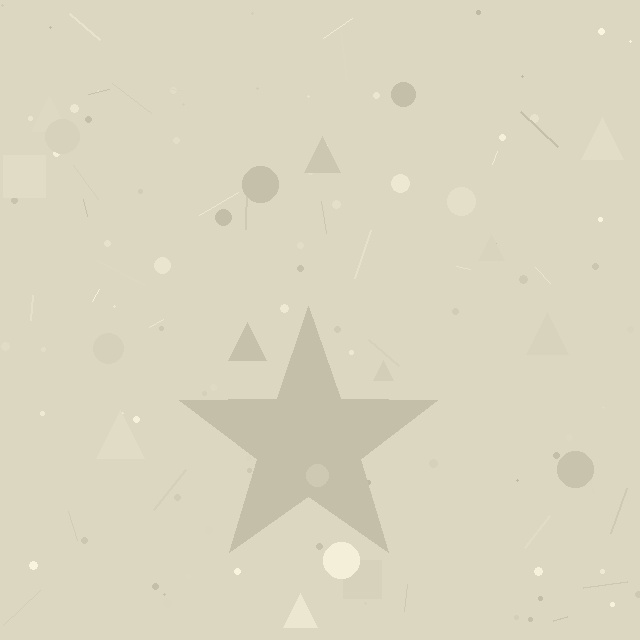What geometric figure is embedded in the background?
A star is embedded in the background.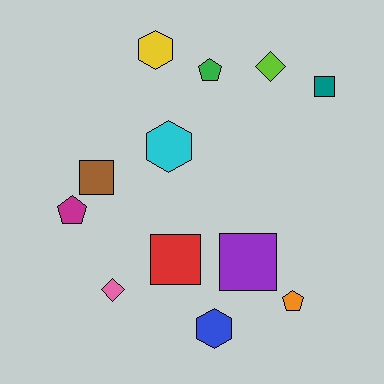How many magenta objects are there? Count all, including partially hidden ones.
There is 1 magenta object.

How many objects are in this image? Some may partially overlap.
There are 12 objects.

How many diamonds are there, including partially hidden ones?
There are 2 diamonds.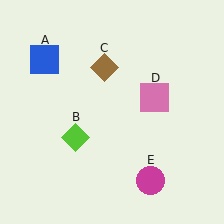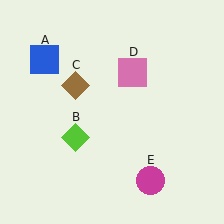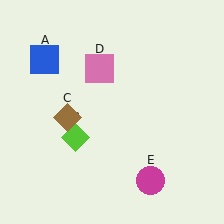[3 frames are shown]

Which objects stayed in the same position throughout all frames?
Blue square (object A) and lime diamond (object B) and magenta circle (object E) remained stationary.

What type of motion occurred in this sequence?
The brown diamond (object C), pink square (object D) rotated counterclockwise around the center of the scene.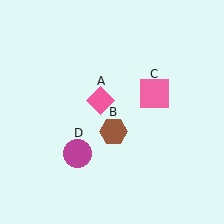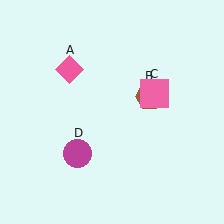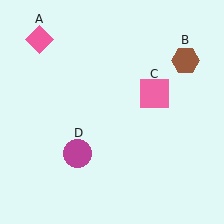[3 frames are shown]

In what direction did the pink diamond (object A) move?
The pink diamond (object A) moved up and to the left.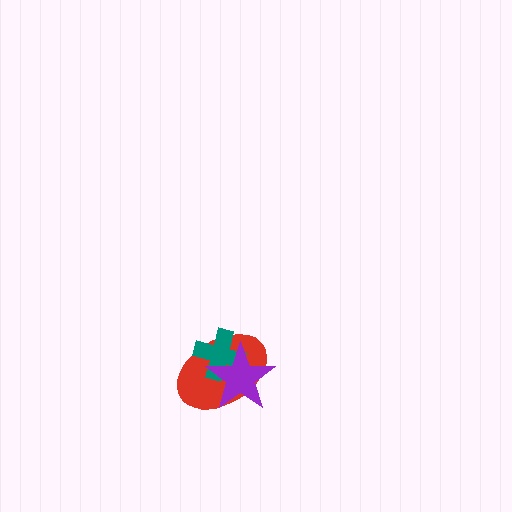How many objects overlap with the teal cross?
2 objects overlap with the teal cross.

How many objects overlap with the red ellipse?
2 objects overlap with the red ellipse.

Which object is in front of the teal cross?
The purple star is in front of the teal cross.